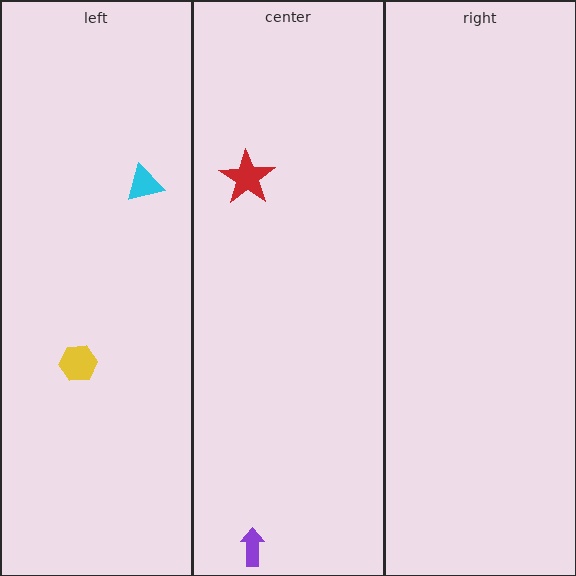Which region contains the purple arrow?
The center region.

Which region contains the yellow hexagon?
The left region.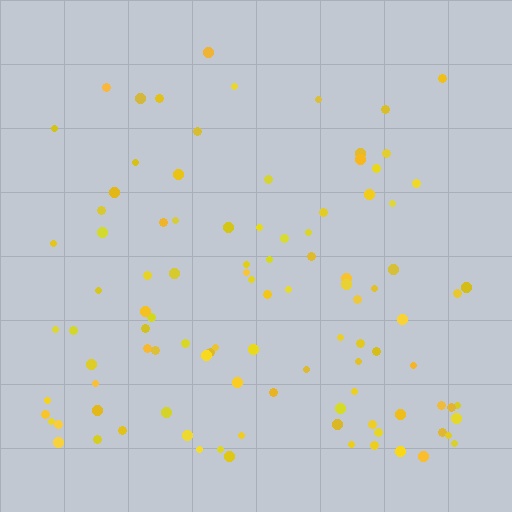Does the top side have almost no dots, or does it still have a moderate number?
Still a moderate number, just noticeably fewer than the bottom.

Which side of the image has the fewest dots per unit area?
The top.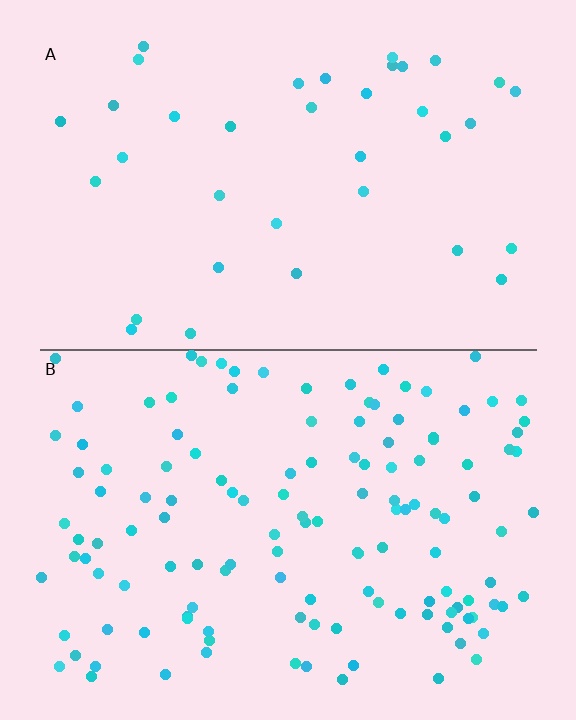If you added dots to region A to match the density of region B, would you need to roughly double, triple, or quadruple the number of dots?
Approximately quadruple.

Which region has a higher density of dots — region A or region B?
B (the bottom).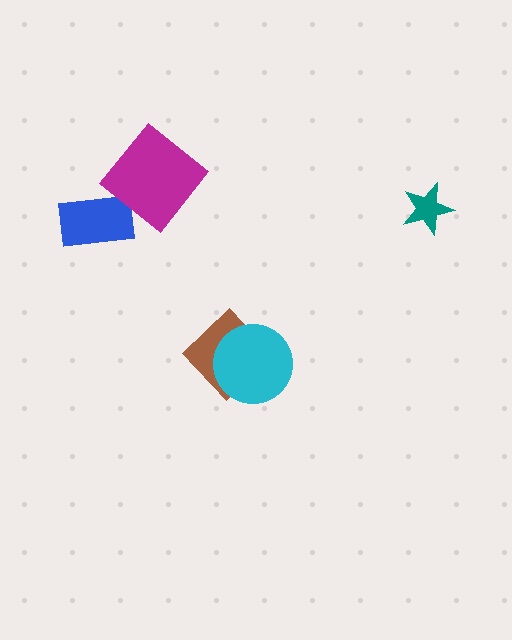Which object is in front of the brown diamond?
The cyan circle is in front of the brown diamond.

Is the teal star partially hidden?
No, no other shape covers it.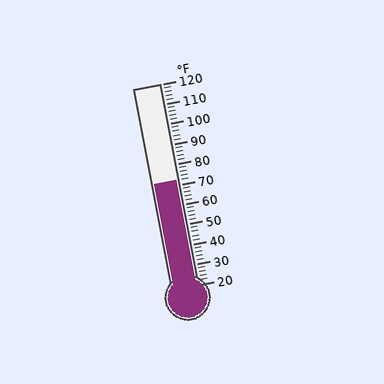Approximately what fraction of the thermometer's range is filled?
The thermometer is filled to approximately 50% of its range.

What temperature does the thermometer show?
The thermometer shows approximately 72°F.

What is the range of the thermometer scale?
The thermometer scale ranges from 20°F to 120°F.